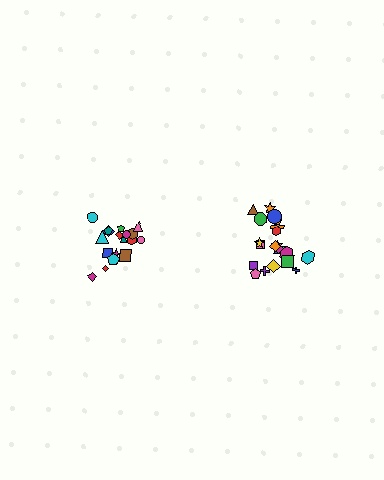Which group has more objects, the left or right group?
The right group.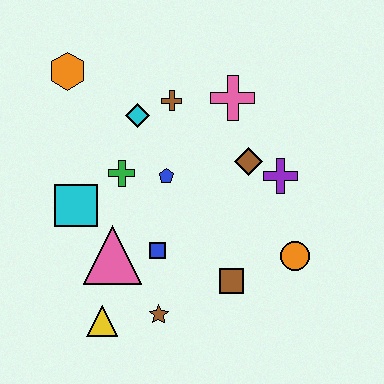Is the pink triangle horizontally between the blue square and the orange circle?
No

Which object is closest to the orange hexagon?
The cyan diamond is closest to the orange hexagon.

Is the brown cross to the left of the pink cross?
Yes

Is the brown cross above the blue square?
Yes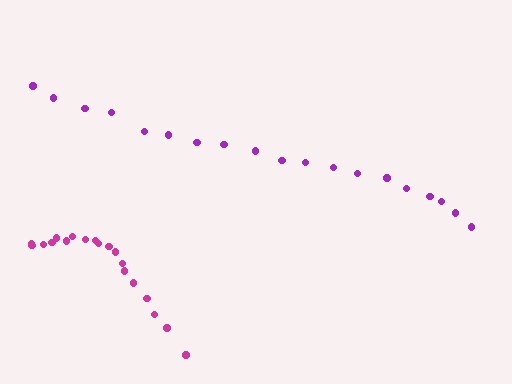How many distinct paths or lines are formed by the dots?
There are 2 distinct paths.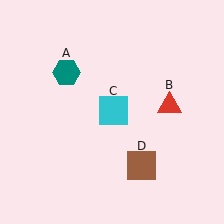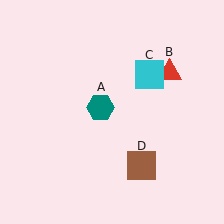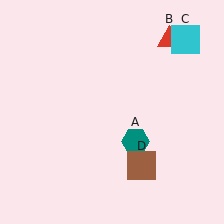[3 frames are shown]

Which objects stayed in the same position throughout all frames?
Brown square (object D) remained stationary.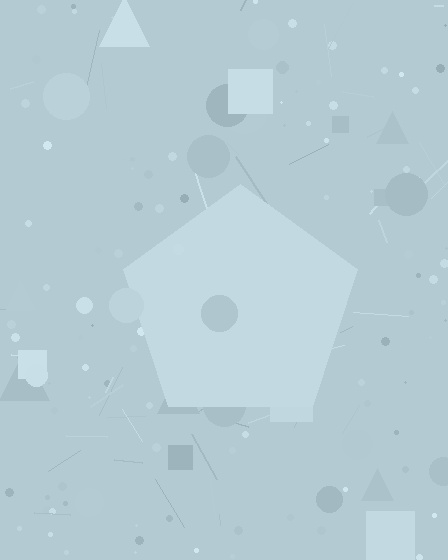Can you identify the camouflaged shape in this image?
The camouflaged shape is a pentagon.